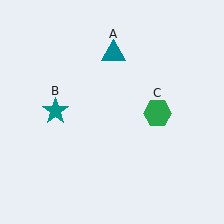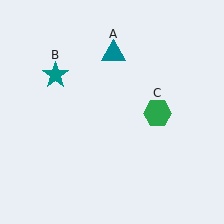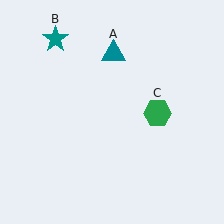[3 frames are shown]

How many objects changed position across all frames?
1 object changed position: teal star (object B).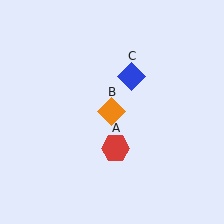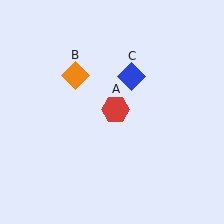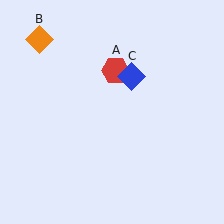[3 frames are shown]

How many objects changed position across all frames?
2 objects changed position: red hexagon (object A), orange diamond (object B).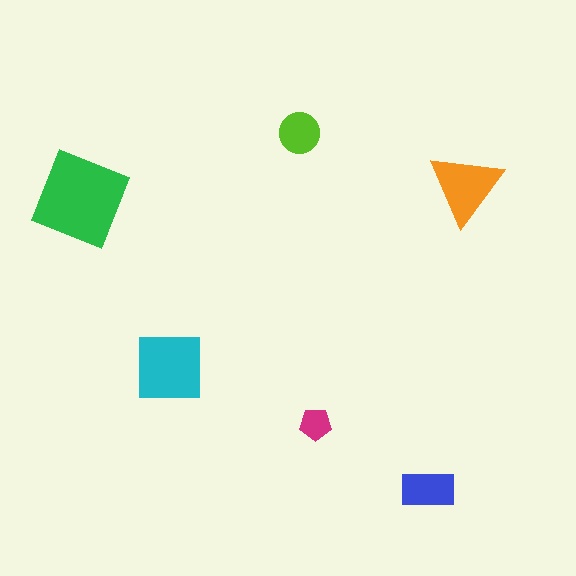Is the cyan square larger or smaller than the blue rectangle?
Larger.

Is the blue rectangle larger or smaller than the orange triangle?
Smaller.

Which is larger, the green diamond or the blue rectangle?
The green diamond.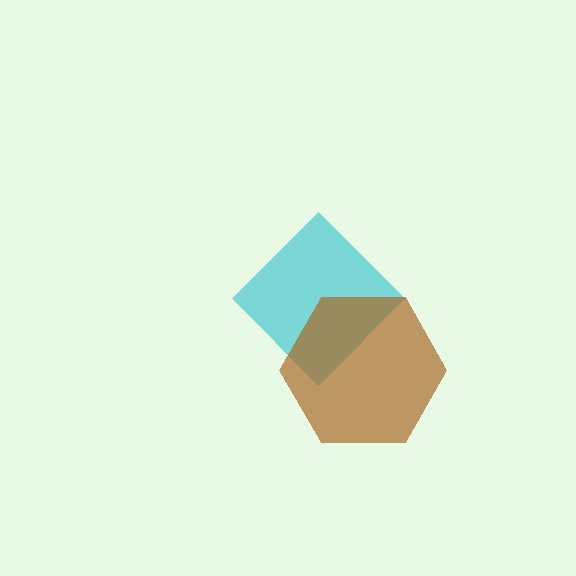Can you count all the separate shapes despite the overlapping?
Yes, there are 2 separate shapes.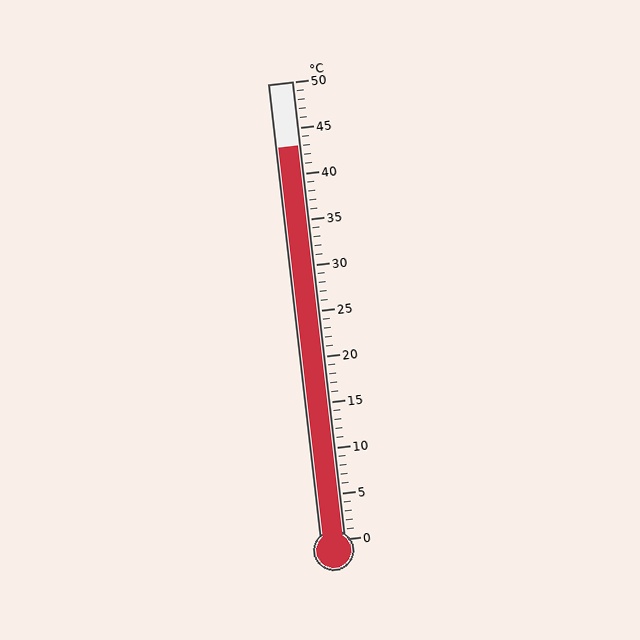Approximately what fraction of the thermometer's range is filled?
The thermometer is filled to approximately 85% of its range.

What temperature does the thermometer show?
The thermometer shows approximately 43°C.